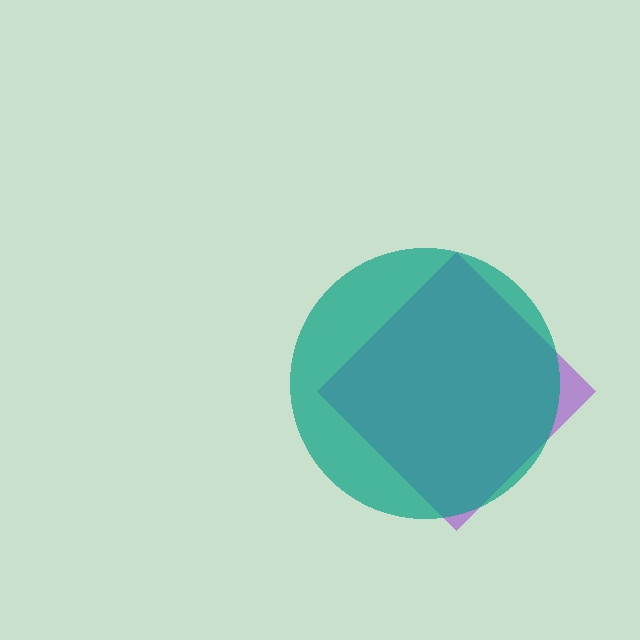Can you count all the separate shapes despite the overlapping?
Yes, there are 2 separate shapes.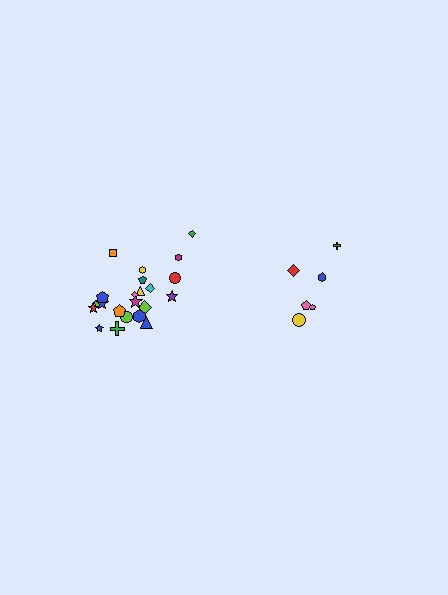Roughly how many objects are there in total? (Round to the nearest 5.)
Roughly 30 objects in total.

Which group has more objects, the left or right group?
The left group.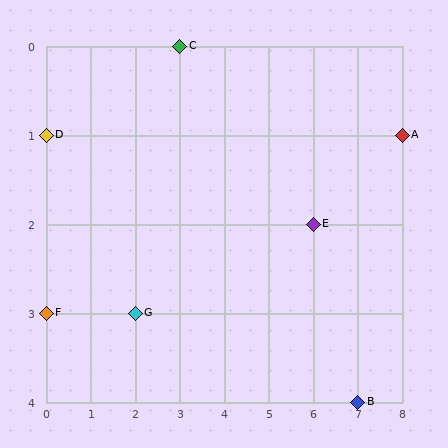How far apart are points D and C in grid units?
Points D and C are 3 columns and 1 row apart (about 3.2 grid units diagonally).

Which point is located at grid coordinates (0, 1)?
Point D is at (0, 1).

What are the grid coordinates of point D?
Point D is at grid coordinates (0, 1).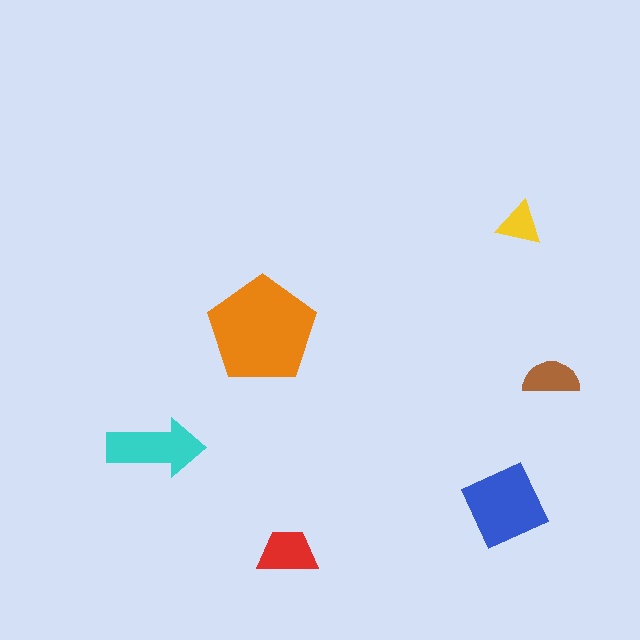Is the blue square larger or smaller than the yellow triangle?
Larger.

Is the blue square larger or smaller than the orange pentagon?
Smaller.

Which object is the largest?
The orange pentagon.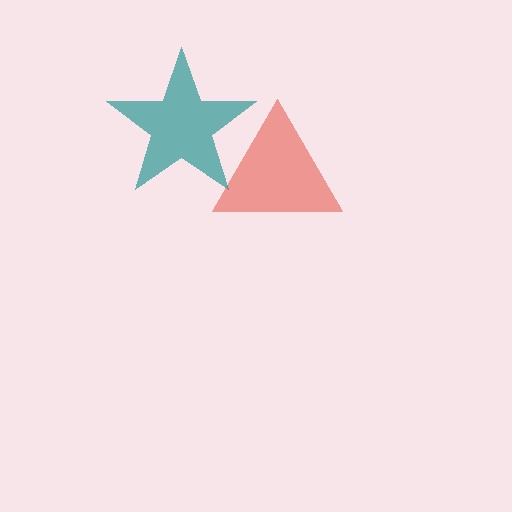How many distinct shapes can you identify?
There are 2 distinct shapes: a red triangle, a teal star.